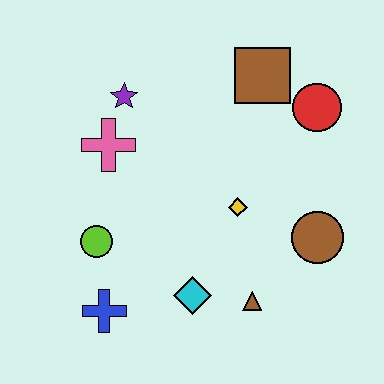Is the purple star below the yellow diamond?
No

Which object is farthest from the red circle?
The blue cross is farthest from the red circle.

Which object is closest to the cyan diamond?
The brown triangle is closest to the cyan diamond.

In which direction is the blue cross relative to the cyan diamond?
The blue cross is to the left of the cyan diamond.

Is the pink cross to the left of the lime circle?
No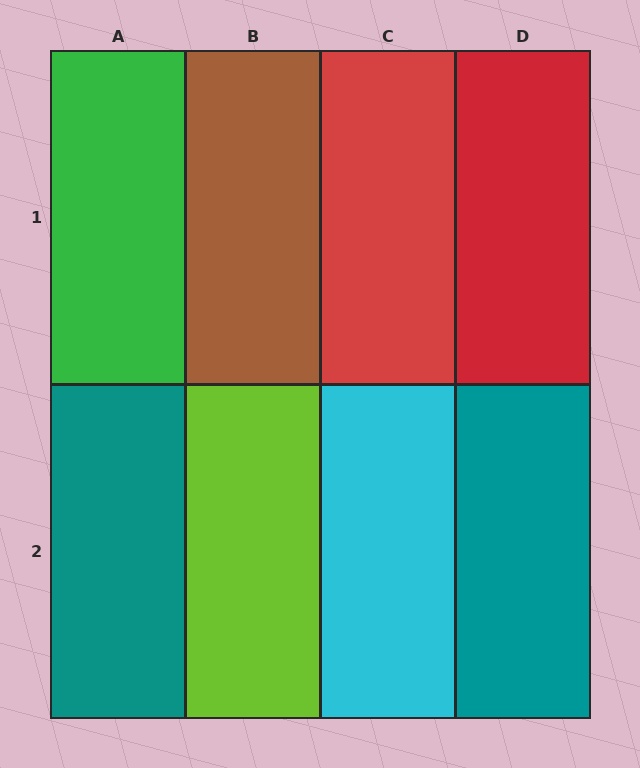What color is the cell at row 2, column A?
Teal.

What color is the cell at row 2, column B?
Lime.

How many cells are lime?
1 cell is lime.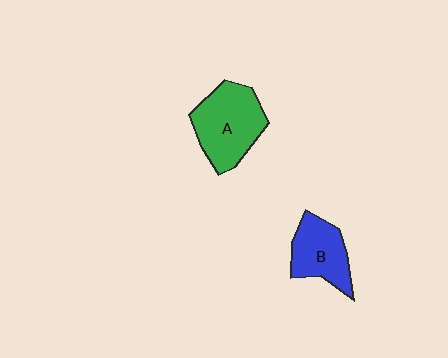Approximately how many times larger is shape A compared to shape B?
Approximately 1.4 times.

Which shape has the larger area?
Shape A (green).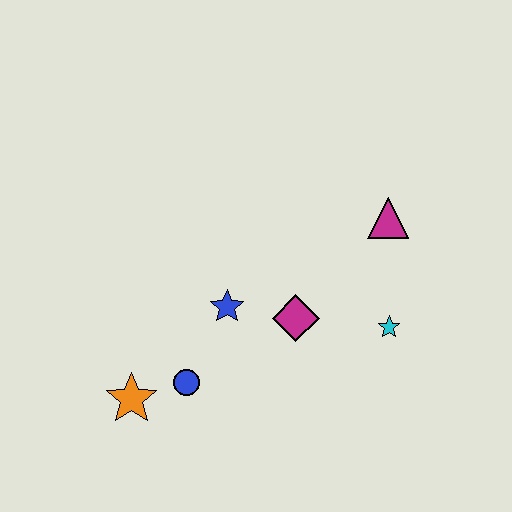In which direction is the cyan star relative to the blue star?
The cyan star is to the right of the blue star.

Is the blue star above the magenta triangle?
No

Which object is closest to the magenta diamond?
The blue star is closest to the magenta diamond.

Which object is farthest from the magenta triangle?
The orange star is farthest from the magenta triangle.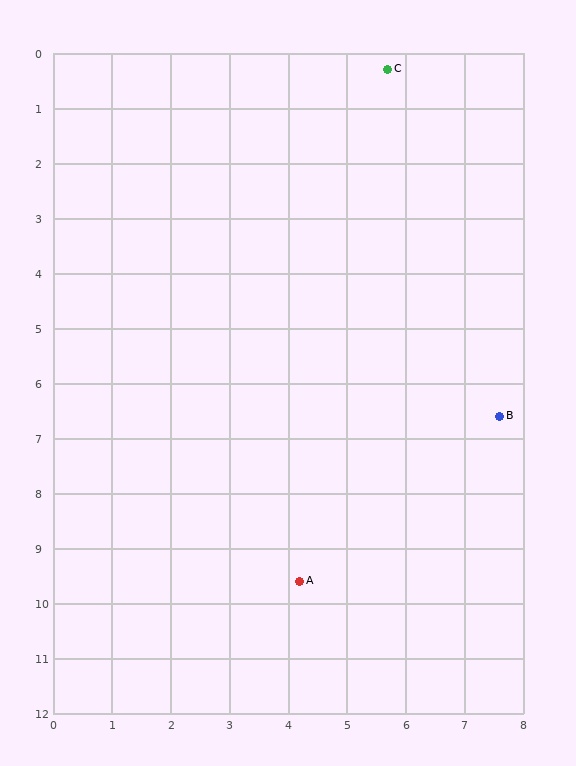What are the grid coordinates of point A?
Point A is at approximately (4.2, 9.6).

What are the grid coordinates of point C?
Point C is at approximately (5.7, 0.3).